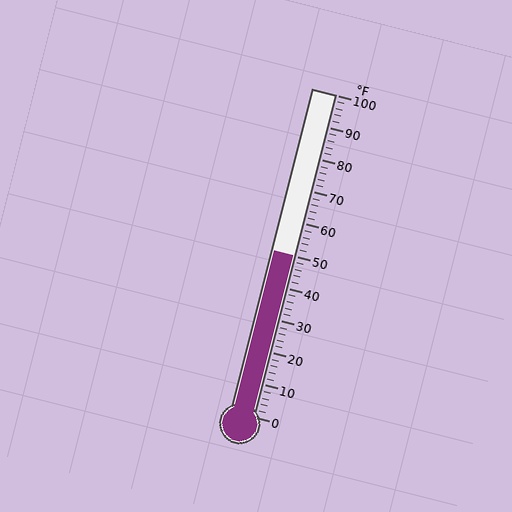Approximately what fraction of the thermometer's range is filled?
The thermometer is filled to approximately 50% of its range.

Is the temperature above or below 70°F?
The temperature is below 70°F.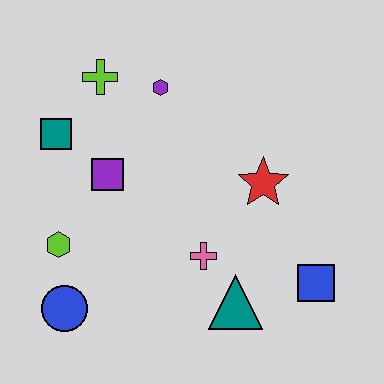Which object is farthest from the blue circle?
The blue square is farthest from the blue circle.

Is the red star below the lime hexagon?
No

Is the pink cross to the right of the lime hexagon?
Yes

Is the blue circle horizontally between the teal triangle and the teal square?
Yes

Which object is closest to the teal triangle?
The pink cross is closest to the teal triangle.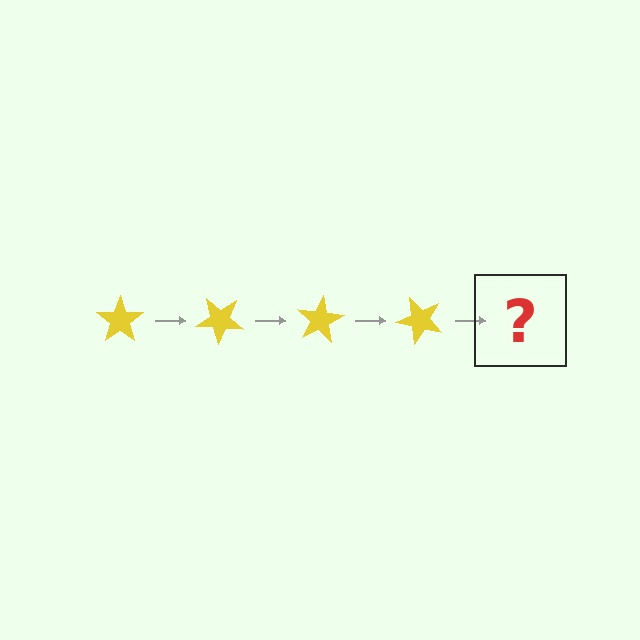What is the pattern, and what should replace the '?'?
The pattern is that the star rotates 40 degrees each step. The '?' should be a yellow star rotated 160 degrees.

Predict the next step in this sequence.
The next step is a yellow star rotated 160 degrees.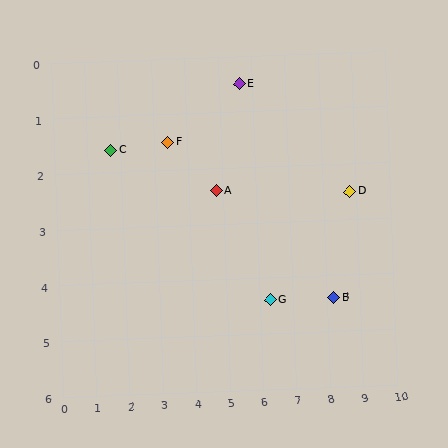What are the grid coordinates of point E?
Point E is at approximately (5.6, 0.5).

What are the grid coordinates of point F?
Point F is at approximately (3.4, 1.5).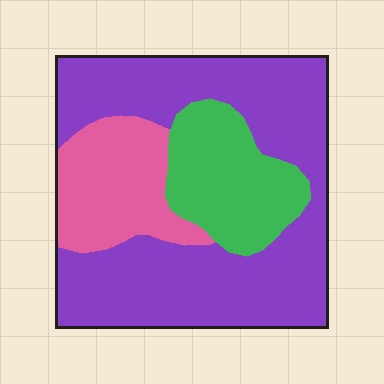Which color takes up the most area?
Purple, at roughly 60%.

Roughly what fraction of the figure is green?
Green covers roughly 20% of the figure.